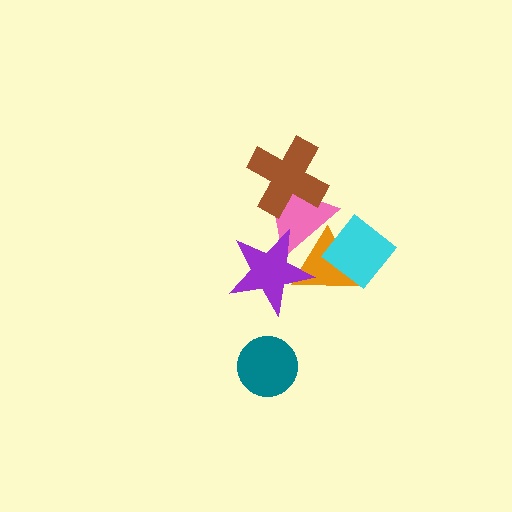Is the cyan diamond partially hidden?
Yes, it is partially covered by another shape.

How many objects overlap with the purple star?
2 objects overlap with the purple star.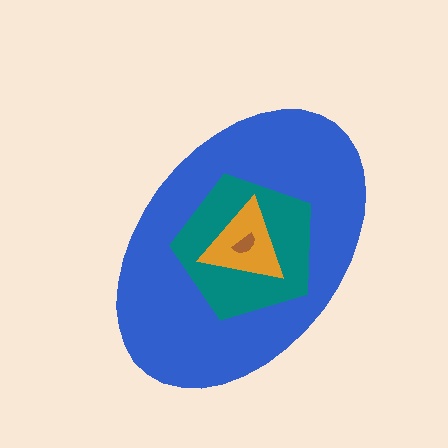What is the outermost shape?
The blue ellipse.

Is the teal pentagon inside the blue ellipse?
Yes.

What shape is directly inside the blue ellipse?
The teal pentagon.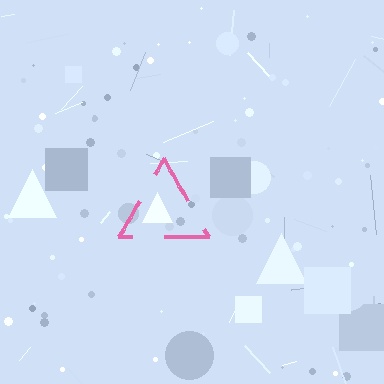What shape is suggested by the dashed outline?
The dashed outline suggests a triangle.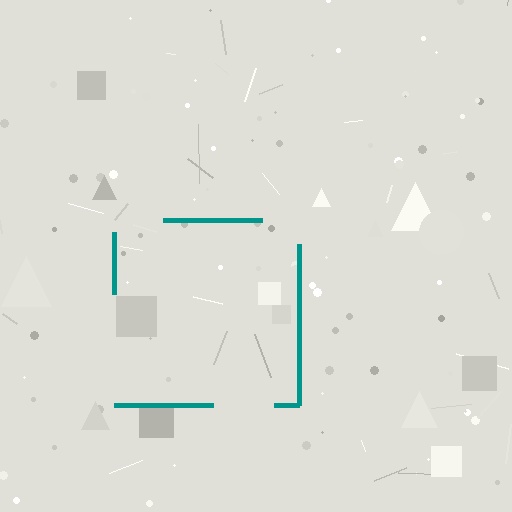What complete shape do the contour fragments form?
The contour fragments form a square.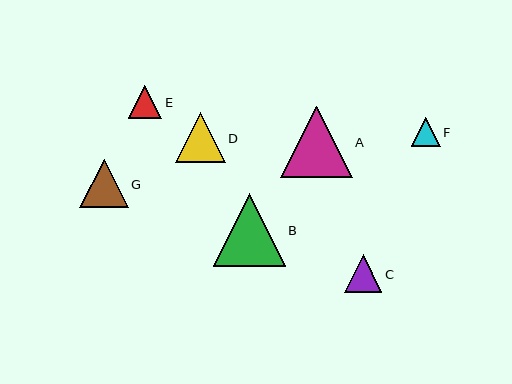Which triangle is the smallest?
Triangle F is the smallest with a size of approximately 28 pixels.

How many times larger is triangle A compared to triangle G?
Triangle A is approximately 1.5 times the size of triangle G.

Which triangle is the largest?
Triangle B is the largest with a size of approximately 72 pixels.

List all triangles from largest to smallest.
From largest to smallest: B, A, D, G, C, E, F.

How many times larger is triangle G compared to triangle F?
Triangle G is approximately 1.7 times the size of triangle F.